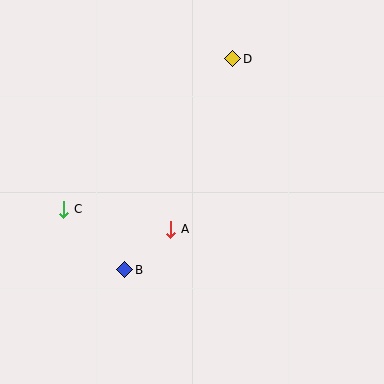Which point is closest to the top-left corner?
Point C is closest to the top-left corner.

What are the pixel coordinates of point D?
Point D is at (233, 59).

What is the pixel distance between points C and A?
The distance between C and A is 109 pixels.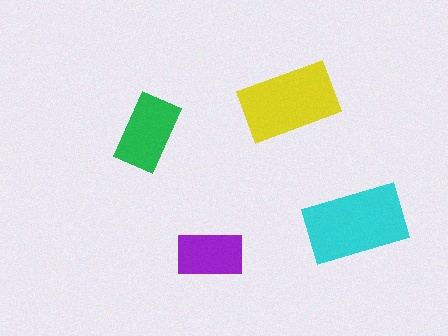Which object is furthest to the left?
The green rectangle is leftmost.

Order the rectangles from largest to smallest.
the cyan one, the yellow one, the green one, the purple one.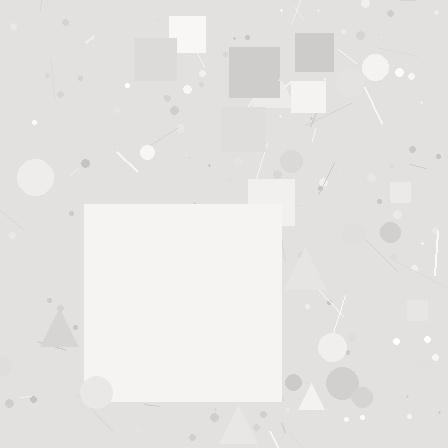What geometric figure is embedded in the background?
A square is embedded in the background.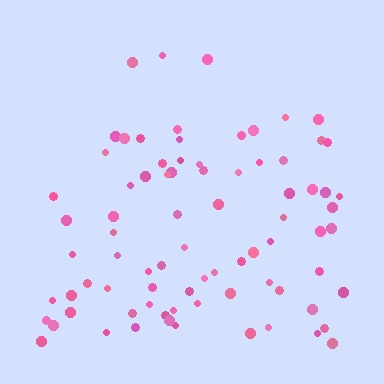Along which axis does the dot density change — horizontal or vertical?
Vertical.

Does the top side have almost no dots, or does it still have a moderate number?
Still a moderate number, just noticeably fewer than the bottom.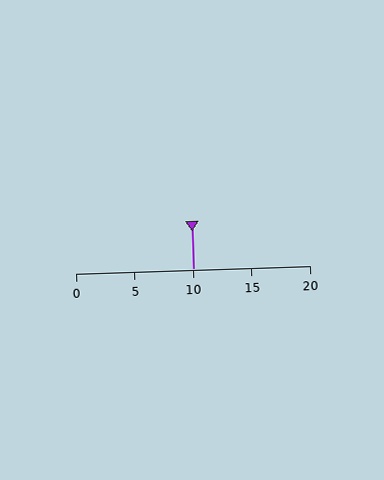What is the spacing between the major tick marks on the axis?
The major ticks are spaced 5 apart.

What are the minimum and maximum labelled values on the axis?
The axis runs from 0 to 20.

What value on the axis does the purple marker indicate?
The marker indicates approximately 10.